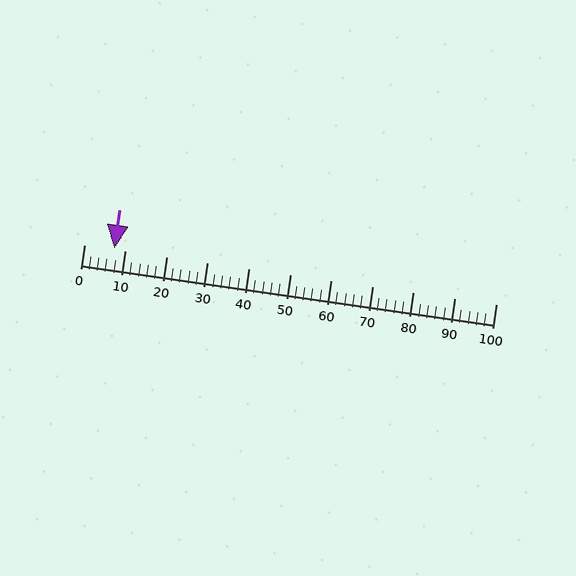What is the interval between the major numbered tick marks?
The major tick marks are spaced 10 units apart.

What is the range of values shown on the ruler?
The ruler shows values from 0 to 100.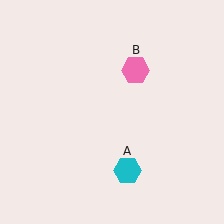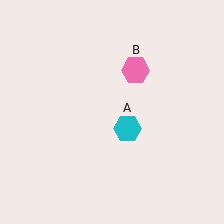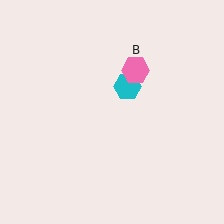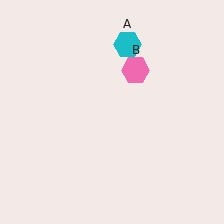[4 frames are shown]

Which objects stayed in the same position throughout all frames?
Pink hexagon (object B) remained stationary.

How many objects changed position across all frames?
1 object changed position: cyan hexagon (object A).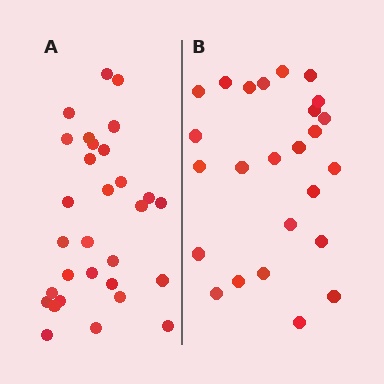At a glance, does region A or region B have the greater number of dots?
Region A (the left region) has more dots.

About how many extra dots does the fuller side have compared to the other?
Region A has about 5 more dots than region B.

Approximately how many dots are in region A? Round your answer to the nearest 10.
About 30 dots.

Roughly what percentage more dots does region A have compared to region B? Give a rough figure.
About 20% more.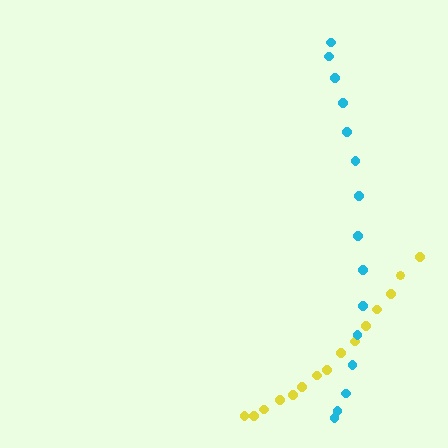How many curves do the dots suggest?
There are 2 distinct paths.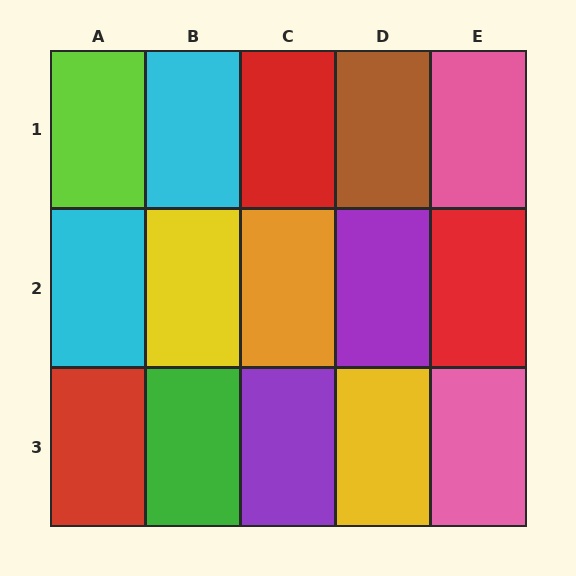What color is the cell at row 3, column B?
Green.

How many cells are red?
3 cells are red.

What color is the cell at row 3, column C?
Purple.